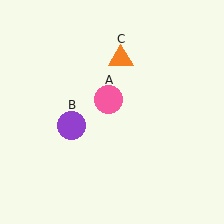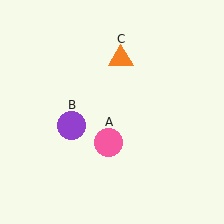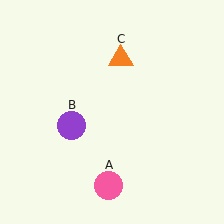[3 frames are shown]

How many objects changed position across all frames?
1 object changed position: pink circle (object A).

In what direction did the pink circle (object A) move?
The pink circle (object A) moved down.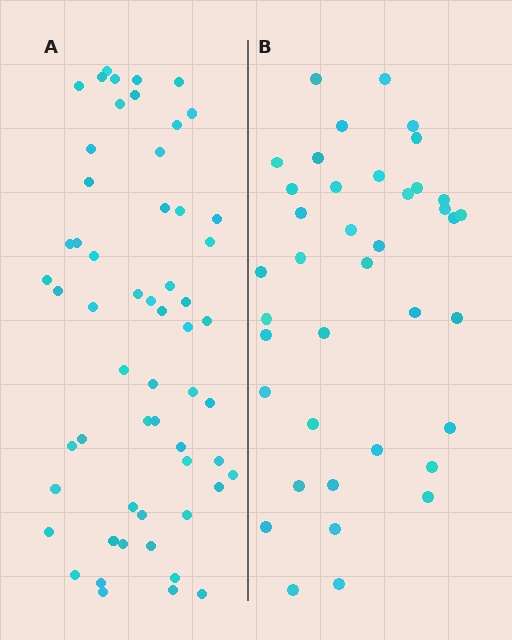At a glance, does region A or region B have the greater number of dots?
Region A (the left region) has more dots.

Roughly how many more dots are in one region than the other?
Region A has approximately 20 more dots than region B.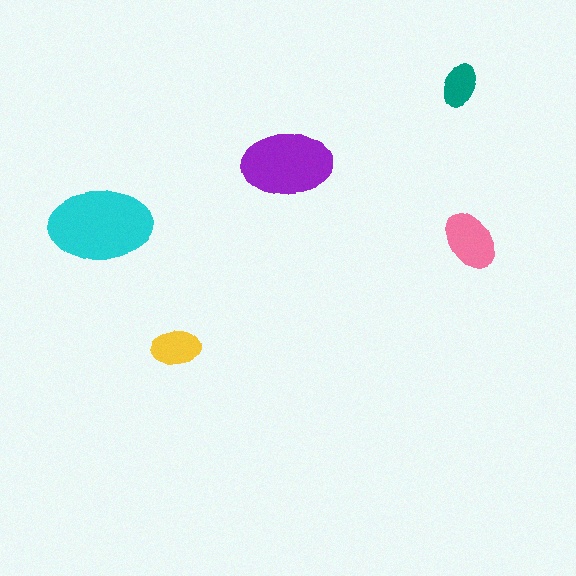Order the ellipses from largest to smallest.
the cyan one, the purple one, the pink one, the yellow one, the teal one.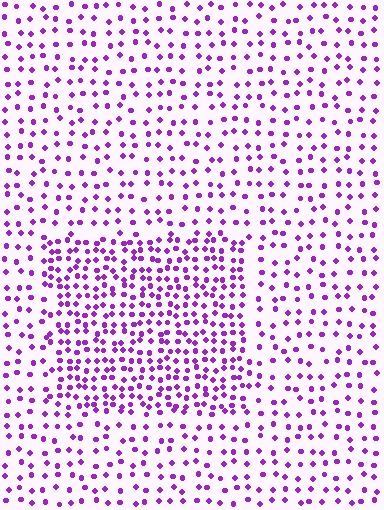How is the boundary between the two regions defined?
The boundary is defined by a change in element density (approximately 1.9x ratio). All elements are the same color, size, and shape.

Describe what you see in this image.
The image contains small purple elements arranged at two different densities. A rectangle-shaped region is visible where the elements are more densely packed than the surrounding area.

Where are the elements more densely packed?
The elements are more densely packed inside the rectangle boundary.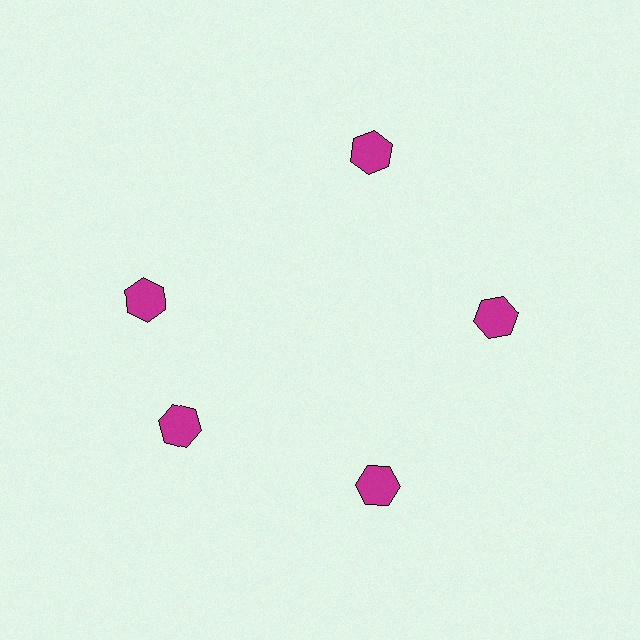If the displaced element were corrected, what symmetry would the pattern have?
It would have 5-fold rotational symmetry — the pattern would map onto itself every 72 degrees.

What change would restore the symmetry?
The symmetry would be restored by rotating it back into even spacing with its neighbors so that all 5 hexagons sit at equal angles and equal distance from the center.